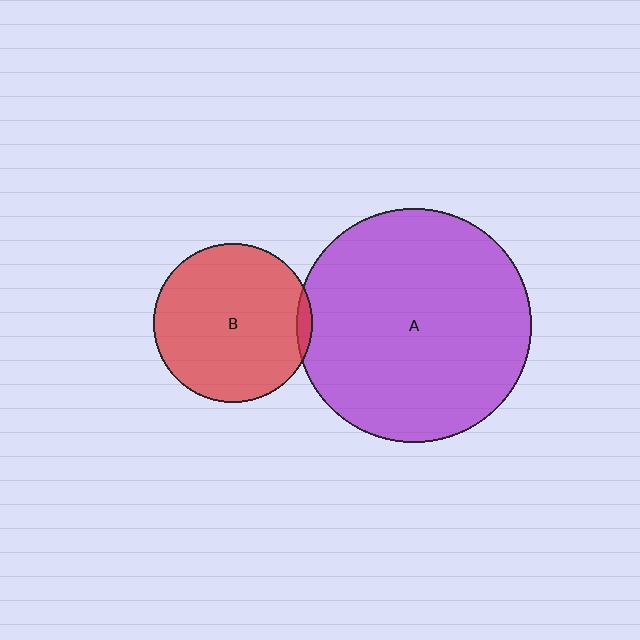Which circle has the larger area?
Circle A (purple).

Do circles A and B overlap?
Yes.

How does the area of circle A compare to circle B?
Approximately 2.2 times.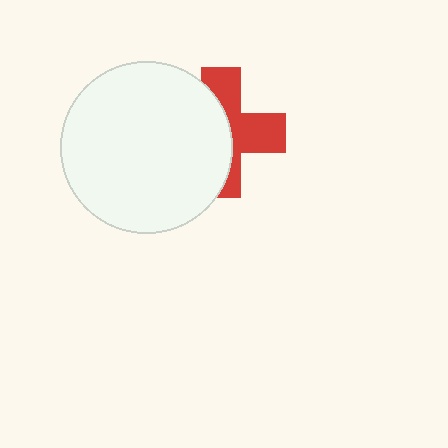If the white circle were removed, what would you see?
You would see the complete red cross.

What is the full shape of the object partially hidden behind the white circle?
The partially hidden object is a red cross.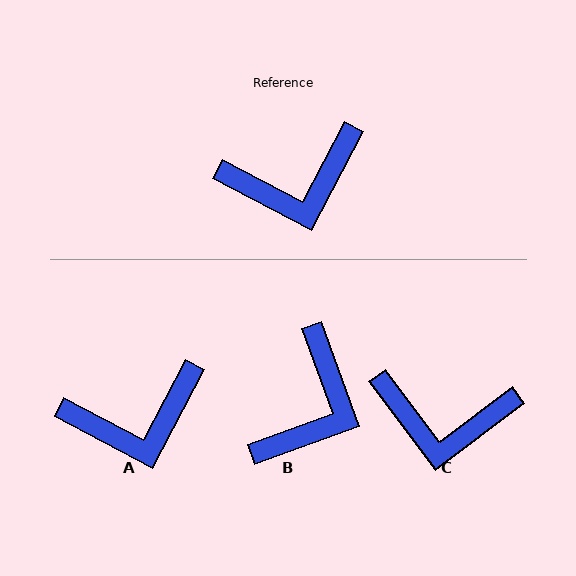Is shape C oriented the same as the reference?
No, it is off by about 25 degrees.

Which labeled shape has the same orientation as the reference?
A.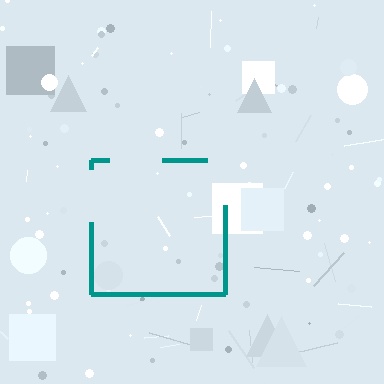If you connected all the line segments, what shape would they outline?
They would outline a square.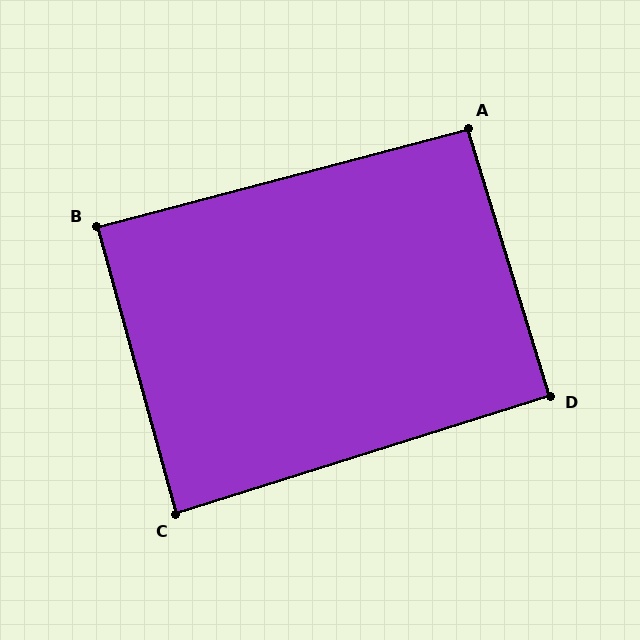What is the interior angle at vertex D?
Approximately 91 degrees (approximately right).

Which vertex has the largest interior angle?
A, at approximately 92 degrees.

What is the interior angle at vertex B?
Approximately 89 degrees (approximately right).